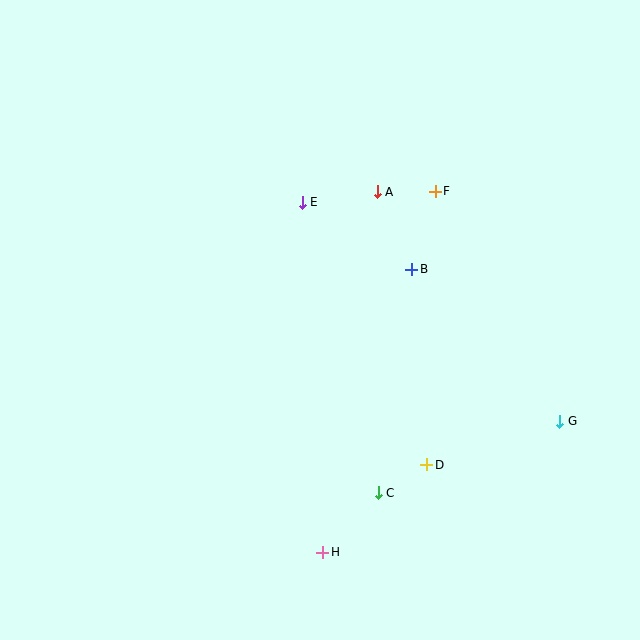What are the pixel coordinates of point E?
Point E is at (302, 202).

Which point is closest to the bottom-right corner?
Point G is closest to the bottom-right corner.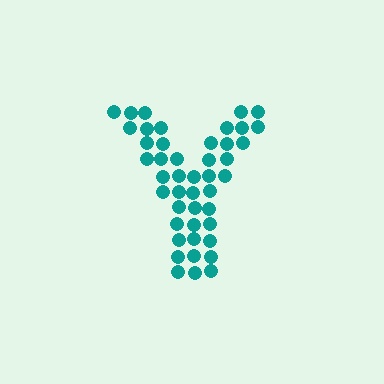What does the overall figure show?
The overall figure shows the letter Y.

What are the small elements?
The small elements are circles.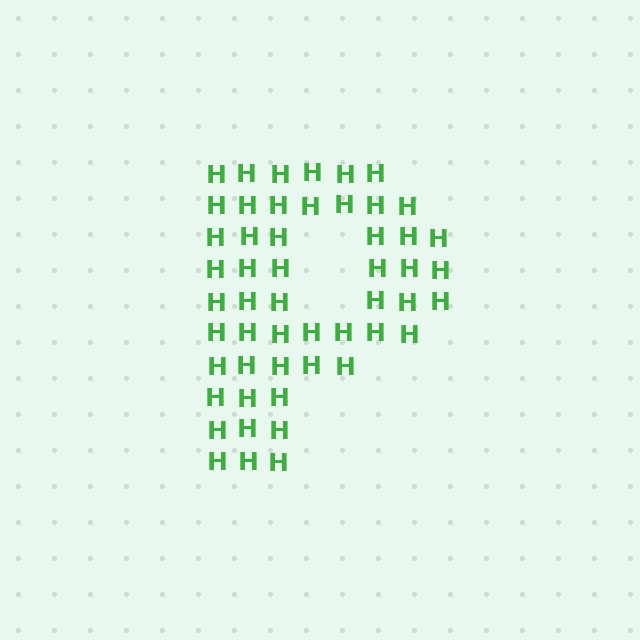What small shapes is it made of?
It is made of small letter H's.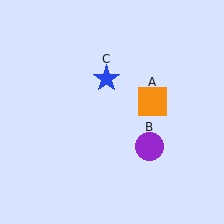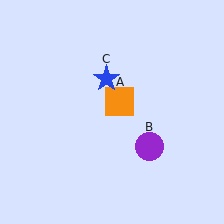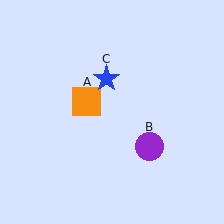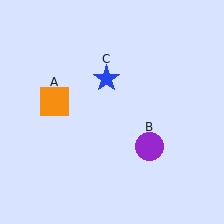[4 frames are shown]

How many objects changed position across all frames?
1 object changed position: orange square (object A).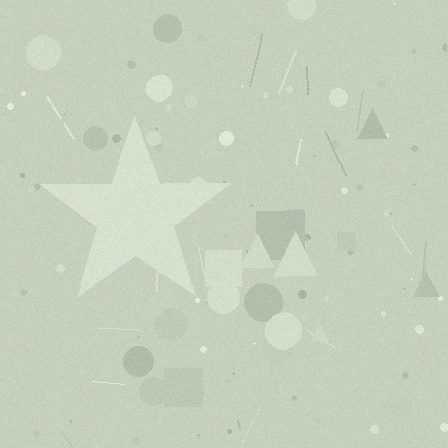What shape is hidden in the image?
A star is hidden in the image.